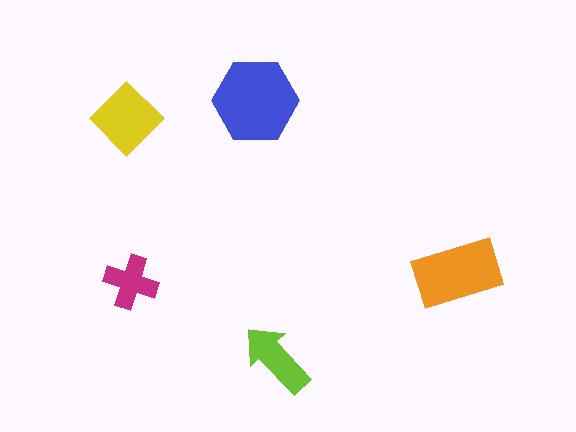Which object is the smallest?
The magenta cross.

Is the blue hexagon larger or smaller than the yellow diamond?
Larger.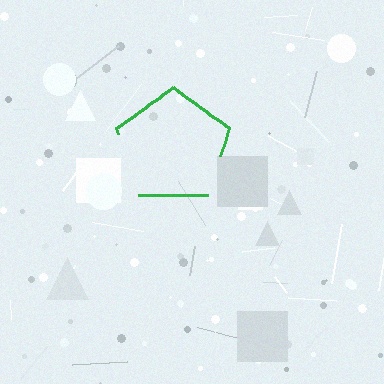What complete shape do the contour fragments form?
The contour fragments form a pentagon.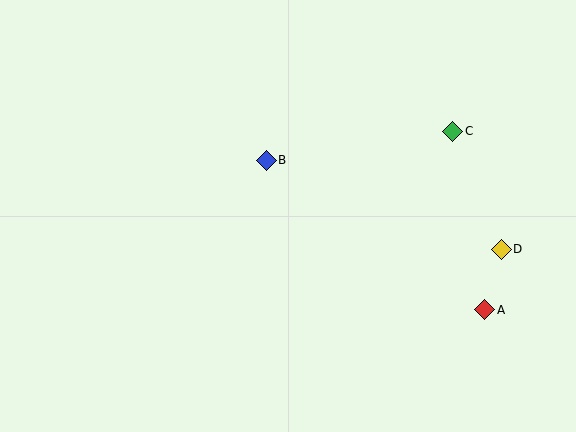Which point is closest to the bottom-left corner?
Point B is closest to the bottom-left corner.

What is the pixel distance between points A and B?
The distance between A and B is 265 pixels.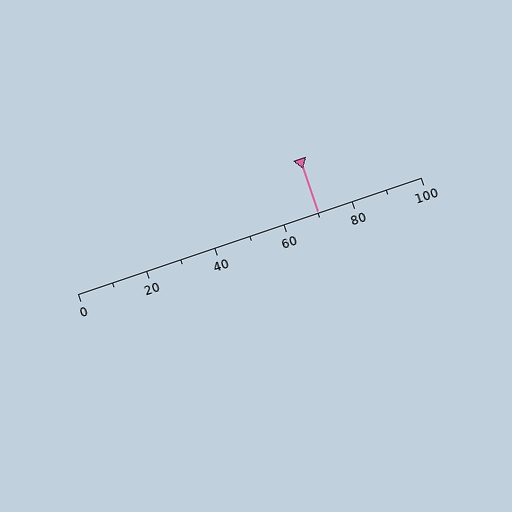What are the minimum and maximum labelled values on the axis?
The axis runs from 0 to 100.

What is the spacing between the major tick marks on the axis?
The major ticks are spaced 20 apart.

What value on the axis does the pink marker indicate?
The marker indicates approximately 70.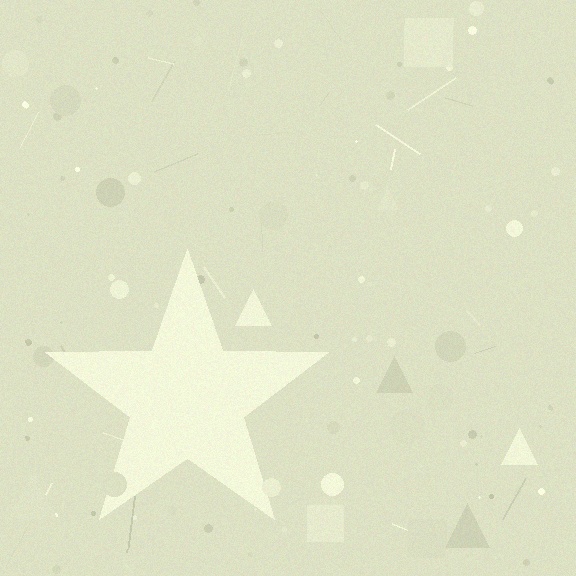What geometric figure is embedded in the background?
A star is embedded in the background.